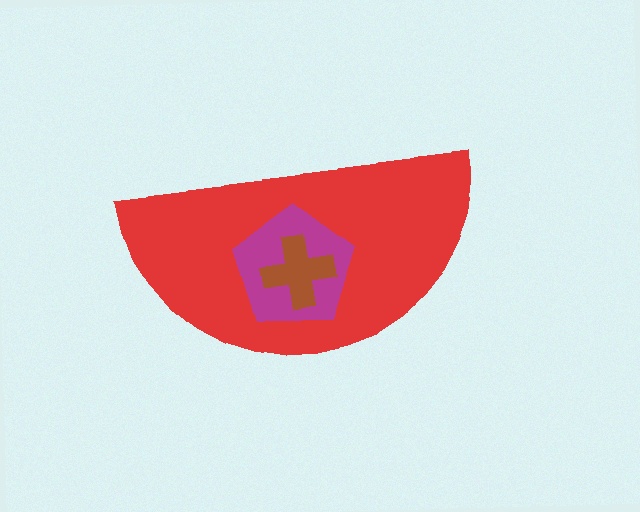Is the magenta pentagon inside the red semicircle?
Yes.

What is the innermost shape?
The brown cross.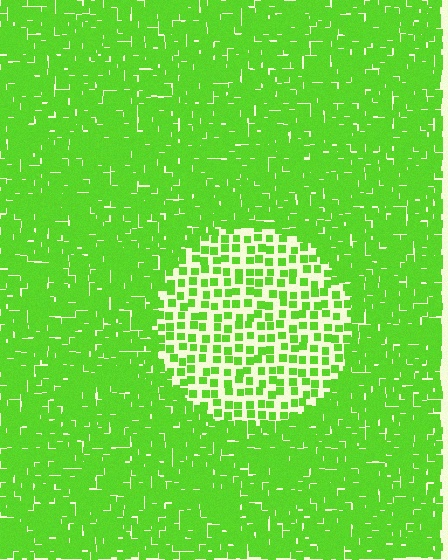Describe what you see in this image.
The image contains small lime elements arranged at two different densities. A circle-shaped region is visible where the elements are less densely packed than the surrounding area.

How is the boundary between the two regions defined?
The boundary is defined by a change in element density (approximately 2.6x ratio). All elements are the same color, size, and shape.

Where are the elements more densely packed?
The elements are more densely packed outside the circle boundary.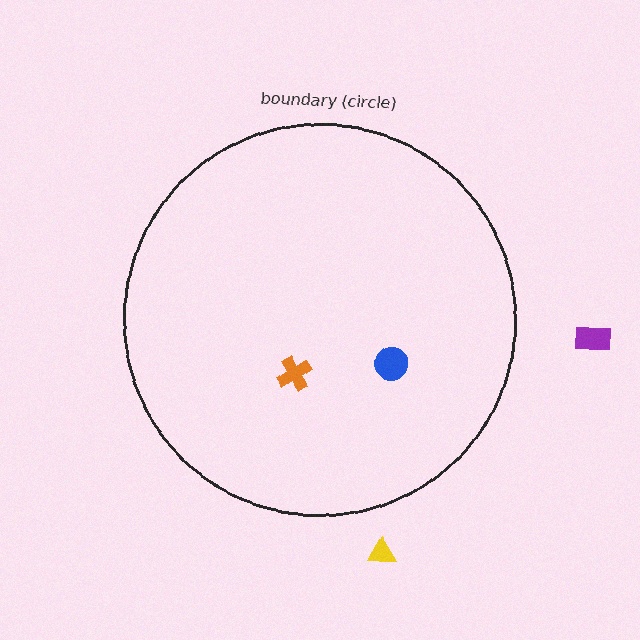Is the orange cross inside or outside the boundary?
Inside.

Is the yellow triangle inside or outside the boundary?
Outside.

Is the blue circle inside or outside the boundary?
Inside.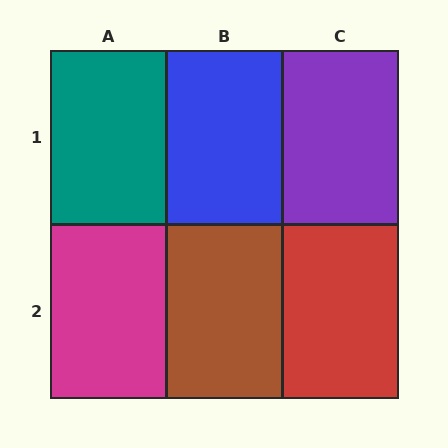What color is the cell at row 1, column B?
Blue.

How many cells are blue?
1 cell is blue.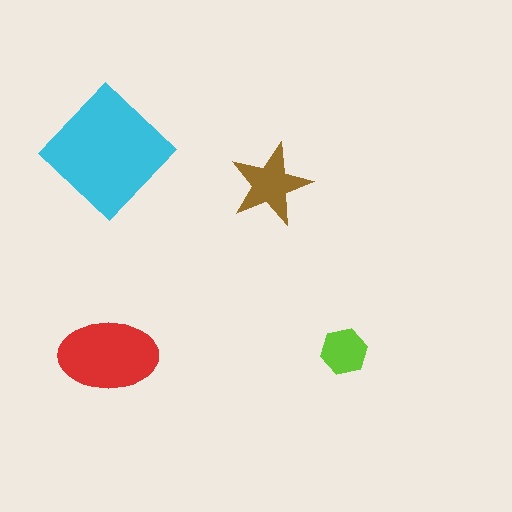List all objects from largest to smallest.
The cyan diamond, the red ellipse, the brown star, the lime hexagon.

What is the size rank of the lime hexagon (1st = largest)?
4th.